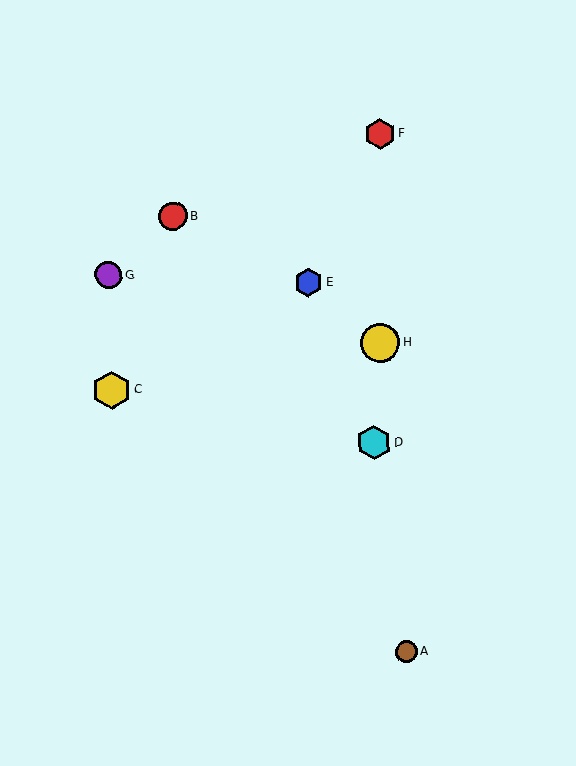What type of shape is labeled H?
Shape H is a yellow circle.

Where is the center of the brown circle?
The center of the brown circle is at (407, 652).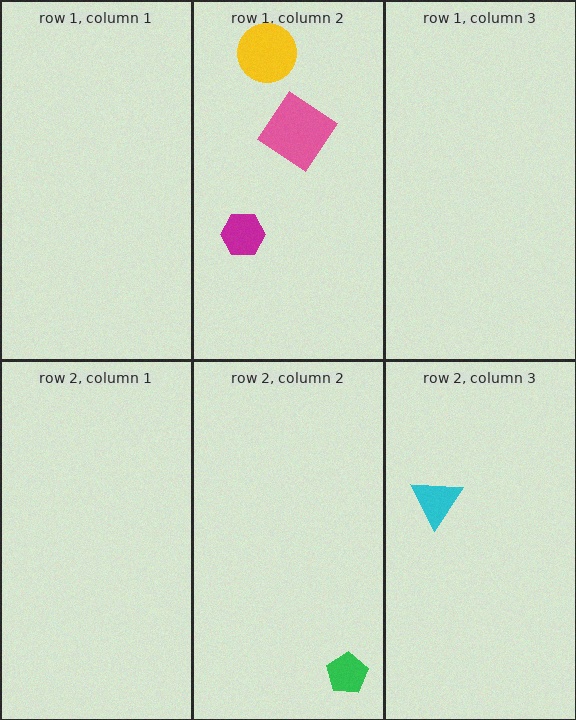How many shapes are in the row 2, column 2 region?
1.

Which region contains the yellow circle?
The row 1, column 2 region.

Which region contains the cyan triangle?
The row 2, column 3 region.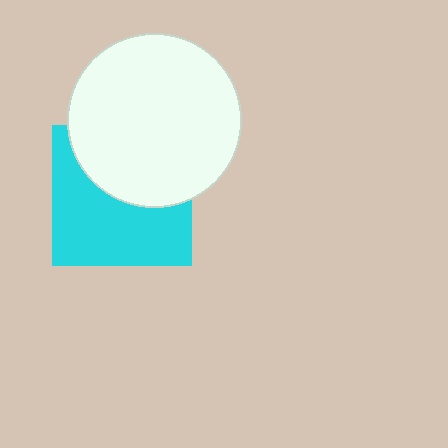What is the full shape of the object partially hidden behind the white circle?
The partially hidden object is a cyan square.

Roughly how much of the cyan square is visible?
About half of it is visible (roughly 57%).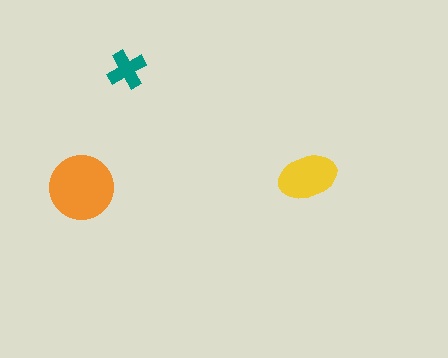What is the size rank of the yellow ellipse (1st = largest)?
2nd.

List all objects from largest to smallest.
The orange circle, the yellow ellipse, the teal cross.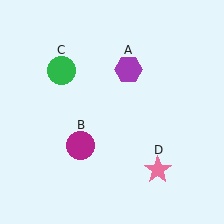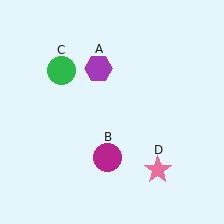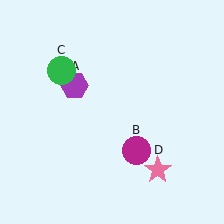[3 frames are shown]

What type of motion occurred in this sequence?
The purple hexagon (object A), magenta circle (object B) rotated counterclockwise around the center of the scene.